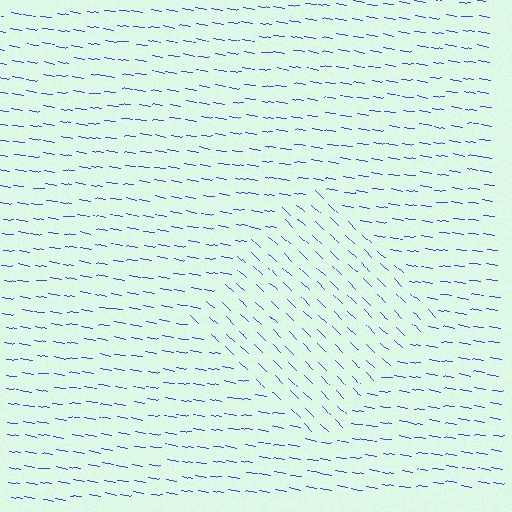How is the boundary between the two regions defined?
The boundary is defined purely by a change in line orientation (approximately 35 degrees difference). All lines are the same color and thickness.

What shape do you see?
I see a diamond.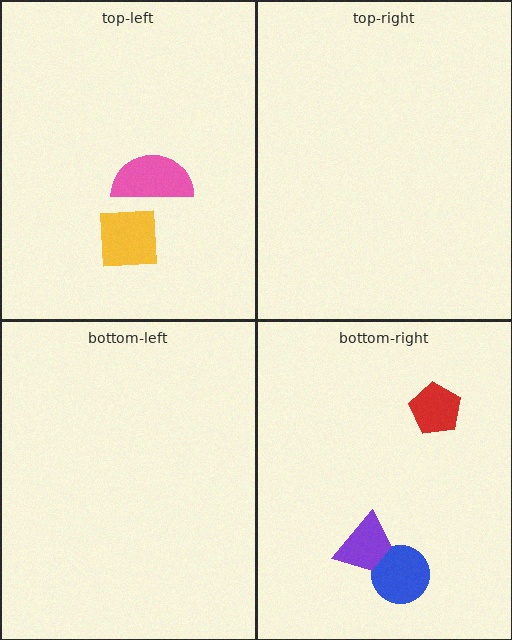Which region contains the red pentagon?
The bottom-right region.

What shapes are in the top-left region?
The yellow square, the pink semicircle.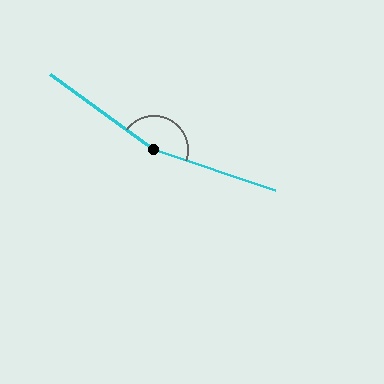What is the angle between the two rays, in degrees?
Approximately 162 degrees.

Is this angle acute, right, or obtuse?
It is obtuse.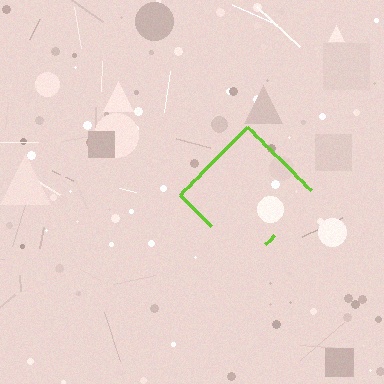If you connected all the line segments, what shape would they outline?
They would outline a diamond.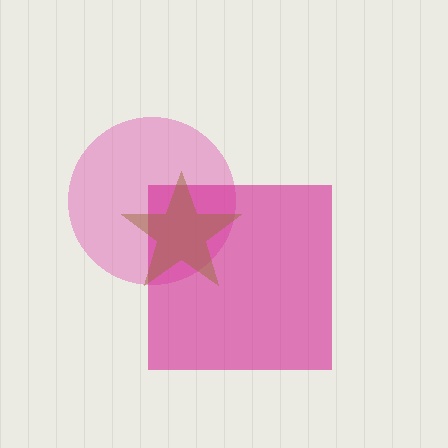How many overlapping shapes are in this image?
There are 3 overlapping shapes in the image.